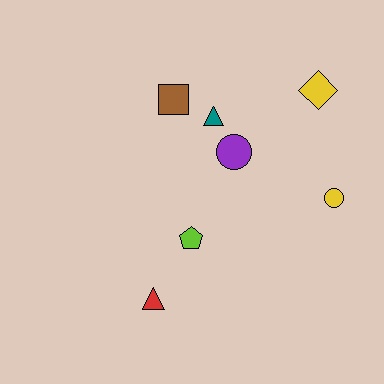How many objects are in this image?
There are 7 objects.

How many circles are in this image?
There are 2 circles.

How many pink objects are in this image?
There are no pink objects.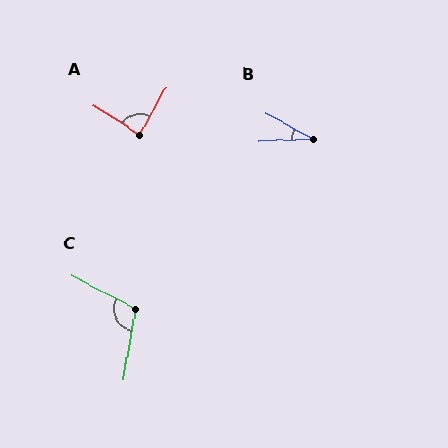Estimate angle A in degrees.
Approximately 87 degrees.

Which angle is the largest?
C, at approximately 108 degrees.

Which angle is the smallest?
B, at approximately 31 degrees.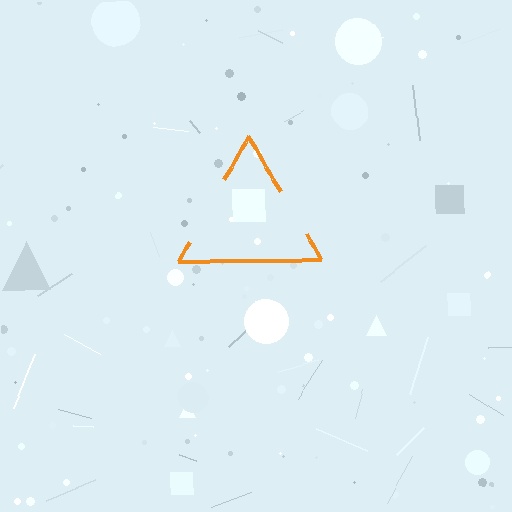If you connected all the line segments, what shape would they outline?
They would outline a triangle.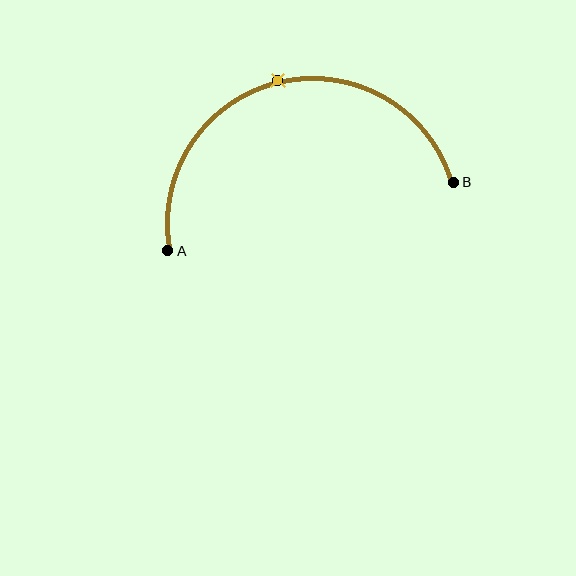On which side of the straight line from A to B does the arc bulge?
The arc bulges above the straight line connecting A and B.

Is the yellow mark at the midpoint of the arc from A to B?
Yes. The yellow mark lies on the arc at equal arc-length from both A and B — it is the arc midpoint.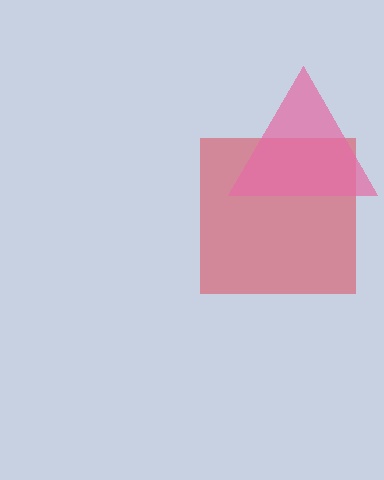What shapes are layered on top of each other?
The layered shapes are: a red square, a pink triangle.